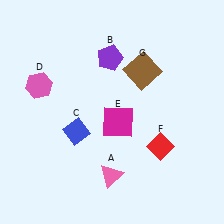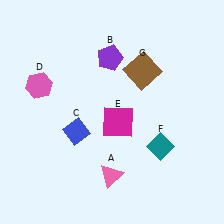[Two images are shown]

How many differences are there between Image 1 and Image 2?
There is 1 difference between the two images.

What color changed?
The diamond (F) changed from red in Image 1 to teal in Image 2.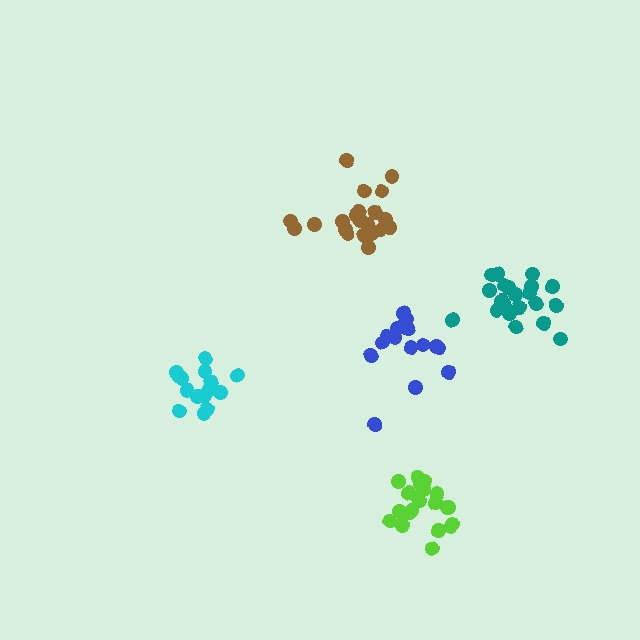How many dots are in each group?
Group 1: 15 dots, Group 2: 16 dots, Group 3: 21 dots, Group 4: 21 dots, Group 5: 21 dots (94 total).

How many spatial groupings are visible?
There are 5 spatial groupings.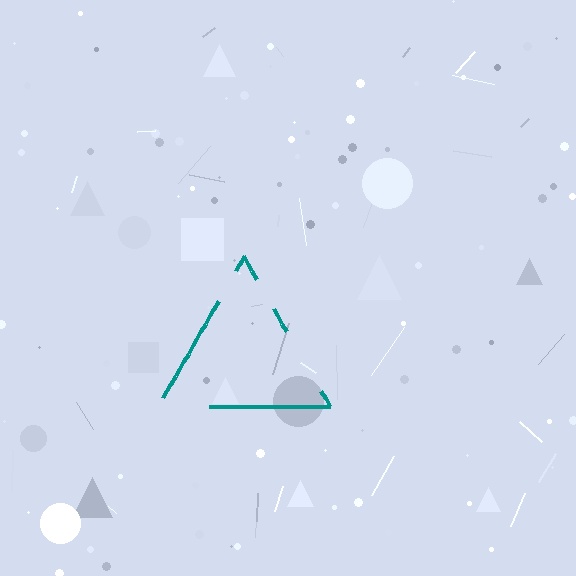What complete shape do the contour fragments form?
The contour fragments form a triangle.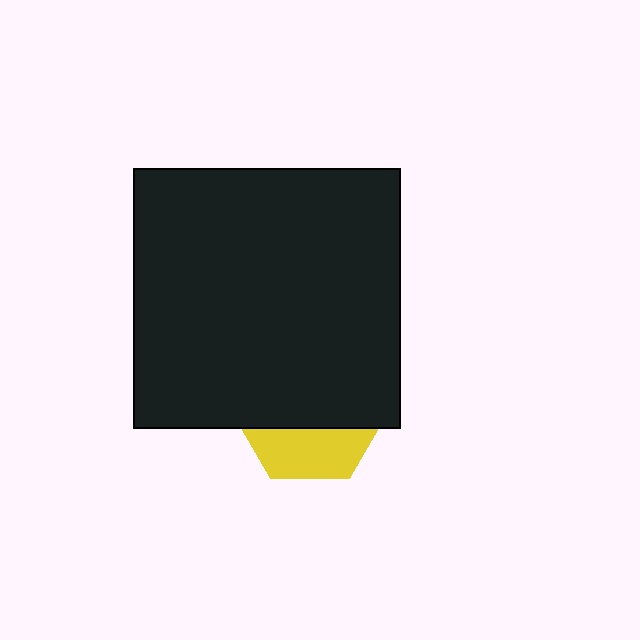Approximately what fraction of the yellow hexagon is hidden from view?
Roughly 67% of the yellow hexagon is hidden behind the black rectangle.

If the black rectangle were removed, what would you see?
You would see the complete yellow hexagon.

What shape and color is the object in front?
The object in front is a black rectangle.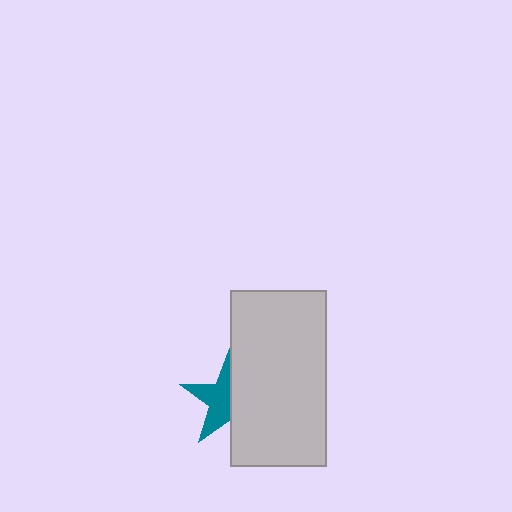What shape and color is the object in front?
The object in front is a light gray rectangle.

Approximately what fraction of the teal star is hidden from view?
Roughly 49% of the teal star is hidden behind the light gray rectangle.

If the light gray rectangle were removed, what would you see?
You would see the complete teal star.